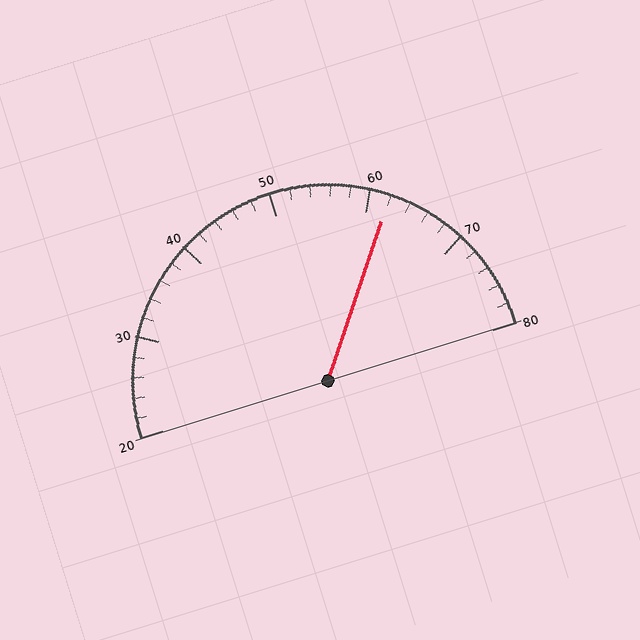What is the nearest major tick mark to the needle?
The nearest major tick mark is 60.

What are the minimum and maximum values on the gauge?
The gauge ranges from 20 to 80.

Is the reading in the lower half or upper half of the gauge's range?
The reading is in the upper half of the range (20 to 80).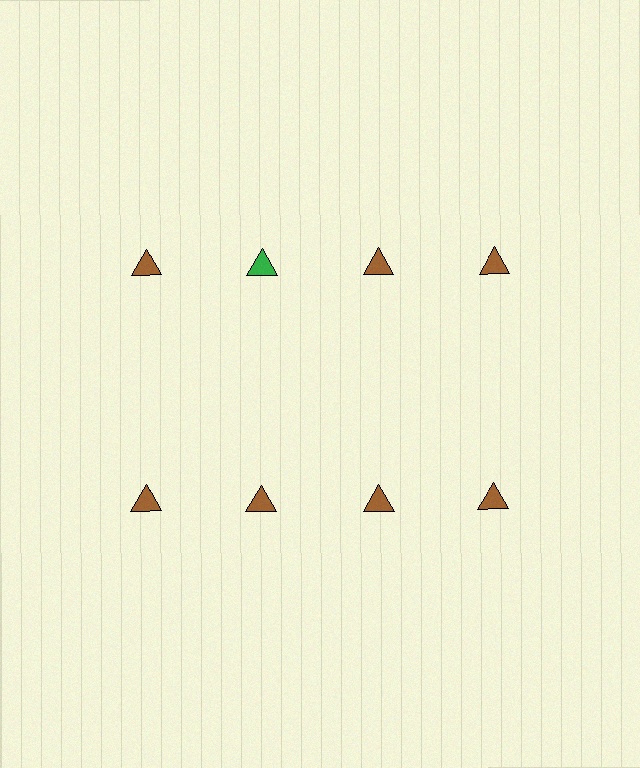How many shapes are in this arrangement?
There are 8 shapes arranged in a grid pattern.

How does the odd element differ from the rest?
It has a different color: green instead of brown.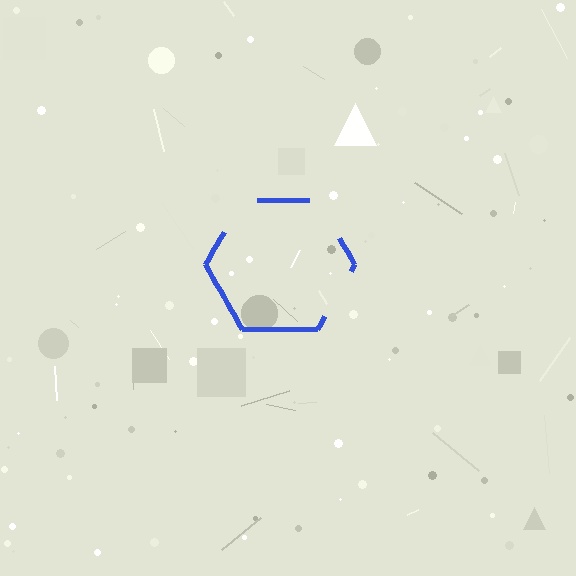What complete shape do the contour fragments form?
The contour fragments form a hexagon.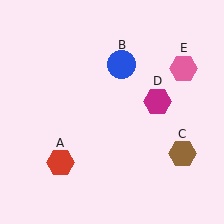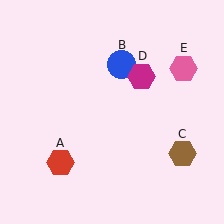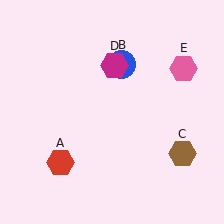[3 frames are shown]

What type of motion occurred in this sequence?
The magenta hexagon (object D) rotated counterclockwise around the center of the scene.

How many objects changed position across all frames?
1 object changed position: magenta hexagon (object D).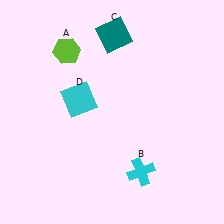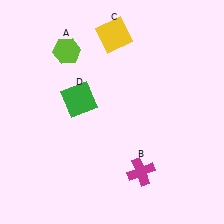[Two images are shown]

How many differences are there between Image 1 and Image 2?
There are 3 differences between the two images.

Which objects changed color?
B changed from cyan to magenta. C changed from teal to yellow. D changed from cyan to green.